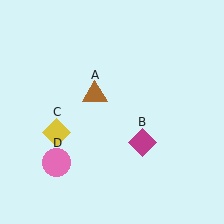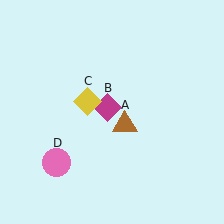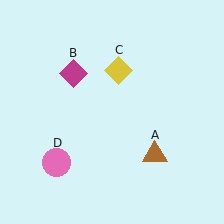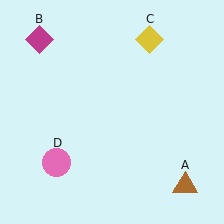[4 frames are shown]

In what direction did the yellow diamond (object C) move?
The yellow diamond (object C) moved up and to the right.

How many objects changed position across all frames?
3 objects changed position: brown triangle (object A), magenta diamond (object B), yellow diamond (object C).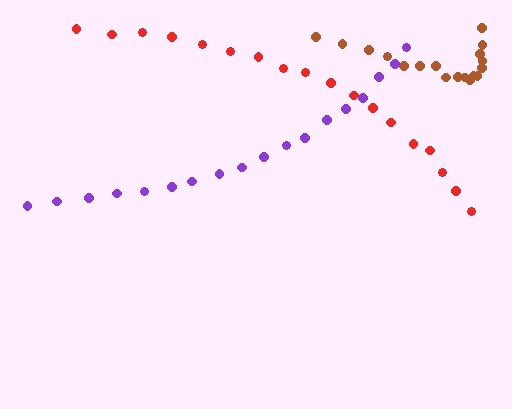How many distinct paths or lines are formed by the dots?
There are 3 distinct paths.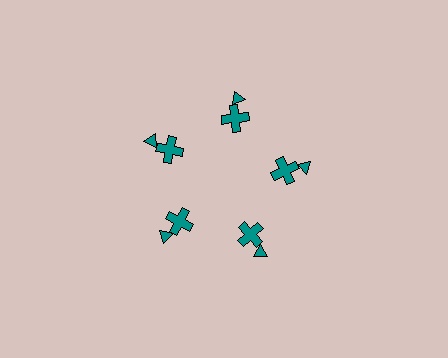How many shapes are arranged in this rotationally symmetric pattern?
There are 10 shapes, arranged in 5 groups of 2.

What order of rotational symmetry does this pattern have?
This pattern has 5-fold rotational symmetry.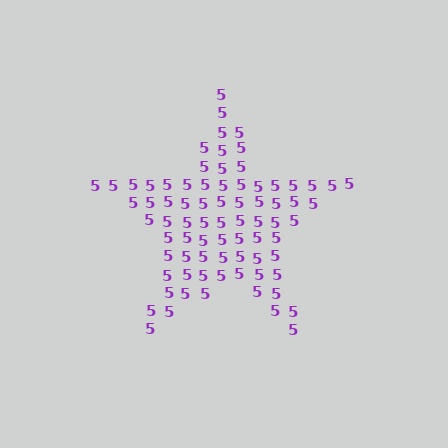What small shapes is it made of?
It is made of small digit 5's.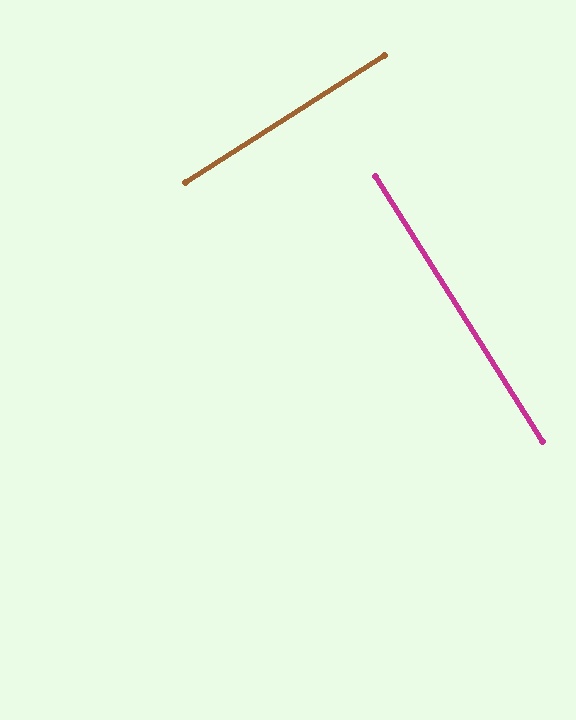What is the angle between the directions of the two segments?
Approximately 90 degrees.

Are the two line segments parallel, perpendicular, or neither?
Perpendicular — they meet at approximately 90°.